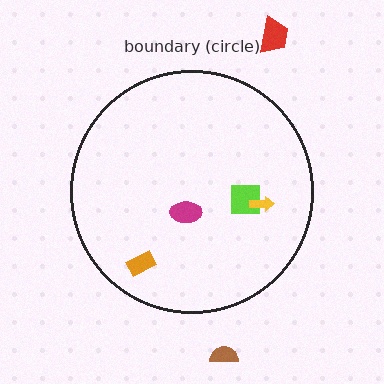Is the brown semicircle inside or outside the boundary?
Outside.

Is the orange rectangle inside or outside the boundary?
Inside.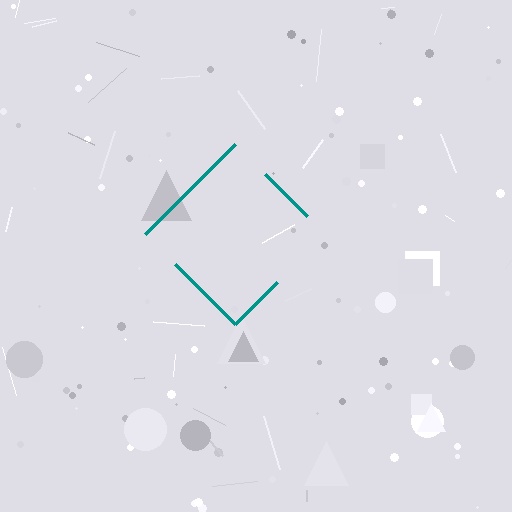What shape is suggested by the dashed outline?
The dashed outline suggests a diamond.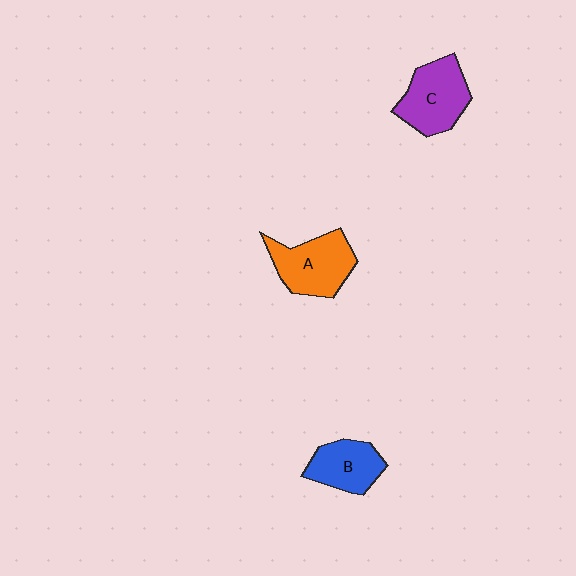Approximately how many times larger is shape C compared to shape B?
Approximately 1.3 times.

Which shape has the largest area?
Shape A (orange).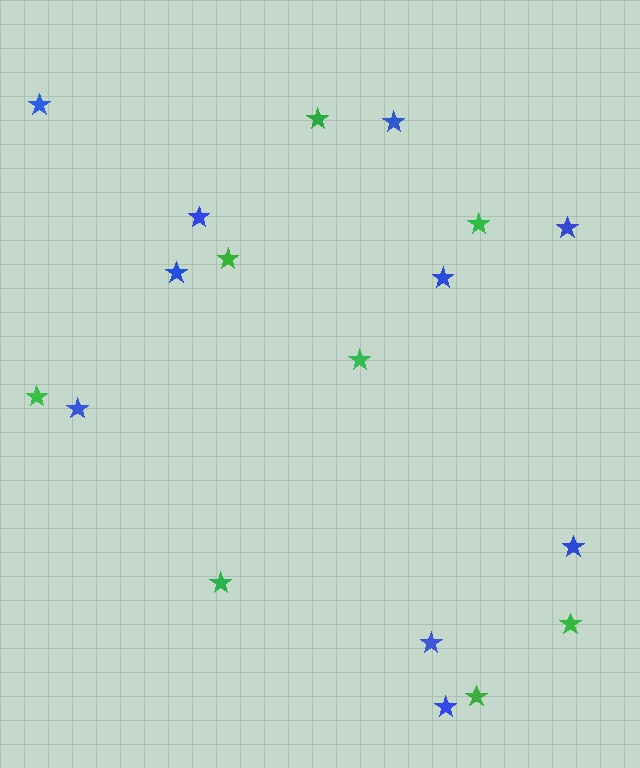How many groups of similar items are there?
There are 2 groups: one group of blue stars (10) and one group of green stars (8).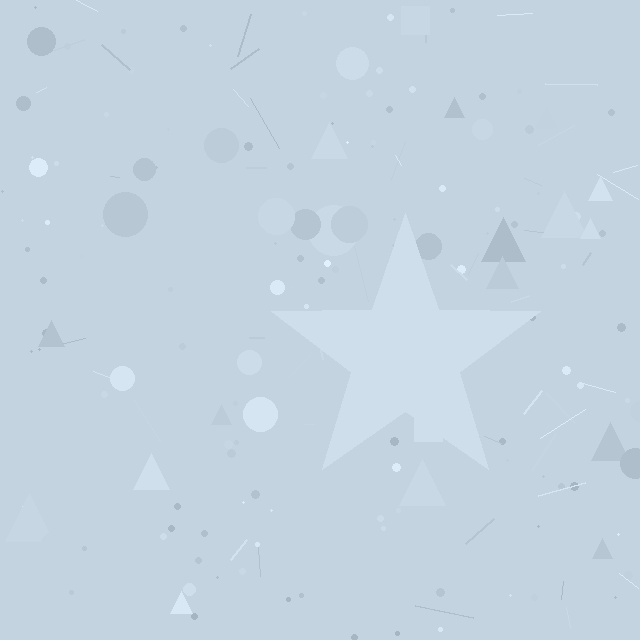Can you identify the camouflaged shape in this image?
The camouflaged shape is a star.